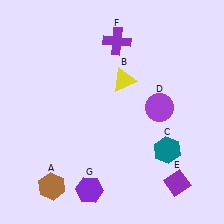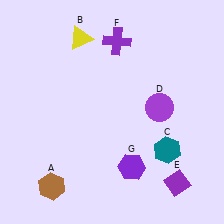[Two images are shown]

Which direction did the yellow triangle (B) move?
The yellow triangle (B) moved left.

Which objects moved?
The objects that moved are: the yellow triangle (B), the purple hexagon (G).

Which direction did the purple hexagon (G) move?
The purple hexagon (G) moved right.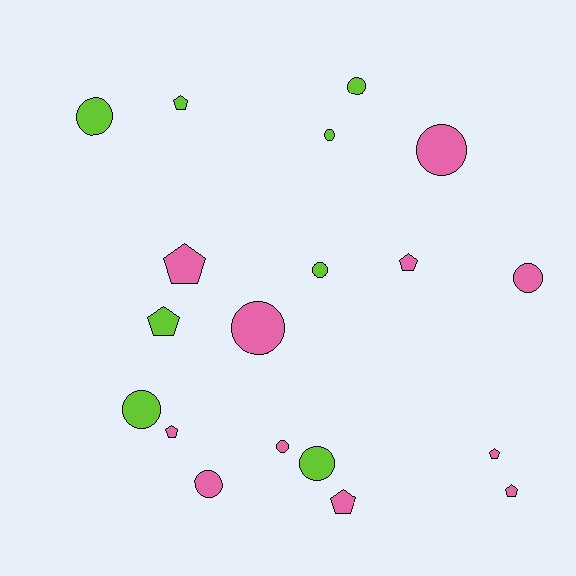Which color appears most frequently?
Pink, with 11 objects.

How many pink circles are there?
There are 5 pink circles.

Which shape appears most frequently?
Circle, with 11 objects.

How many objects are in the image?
There are 19 objects.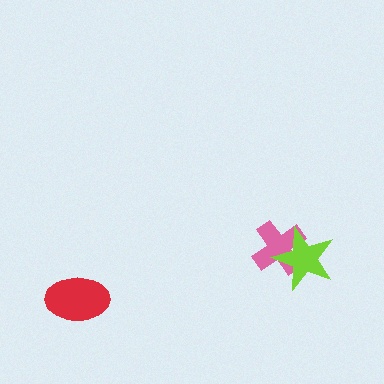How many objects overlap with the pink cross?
1 object overlaps with the pink cross.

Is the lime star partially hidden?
No, no other shape covers it.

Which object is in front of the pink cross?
The lime star is in front of the pink cross.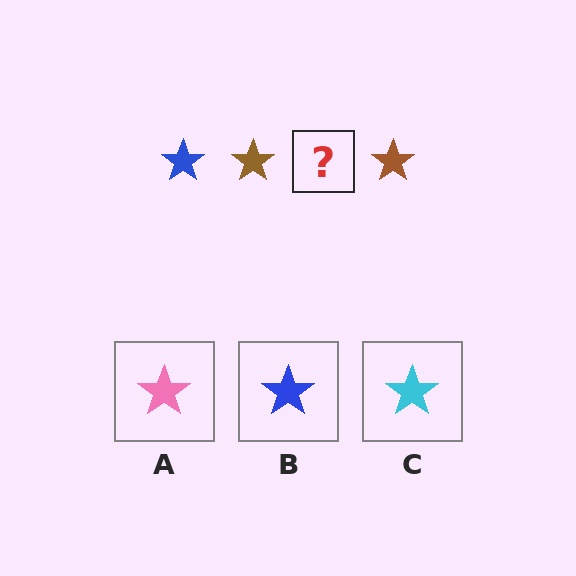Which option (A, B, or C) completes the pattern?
B.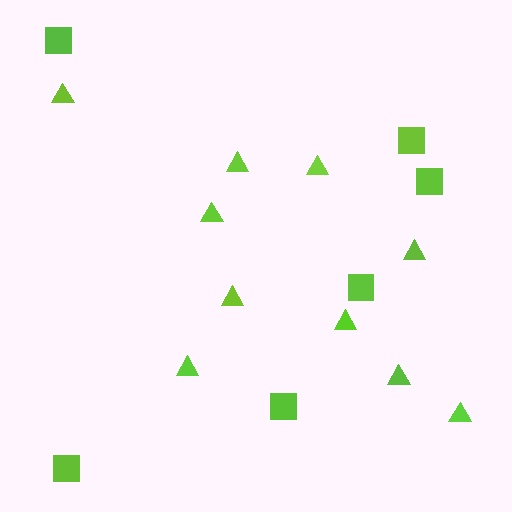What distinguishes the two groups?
There are 2 groups: one group of triangles (10) and one group of squares (6).